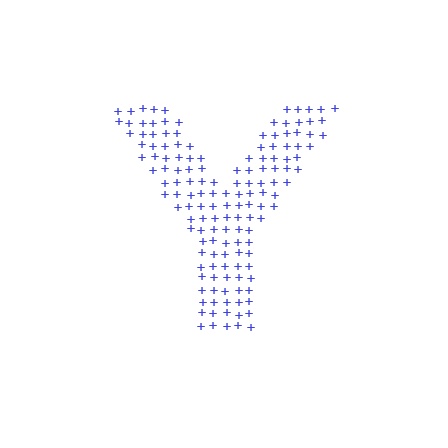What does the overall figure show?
The overall figure shows the letter Y.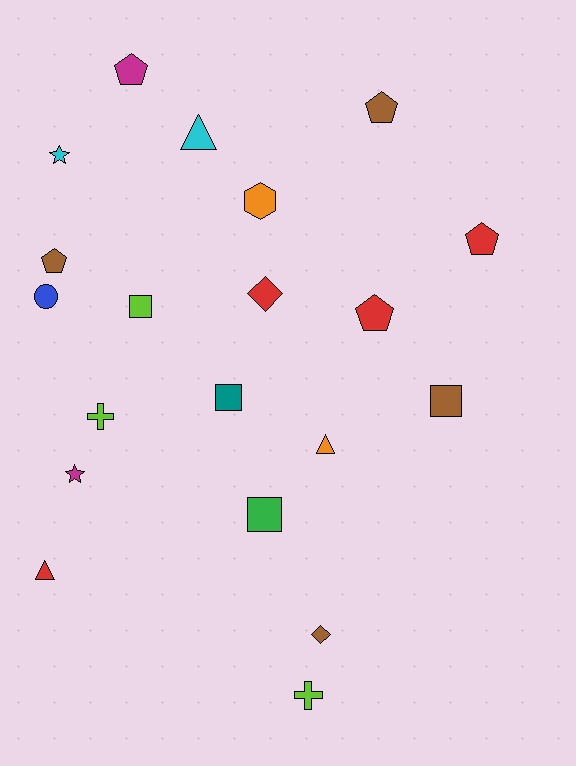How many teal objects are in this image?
There is 1 teal object.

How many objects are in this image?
There are 20 objects.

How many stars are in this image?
There are 2 stars.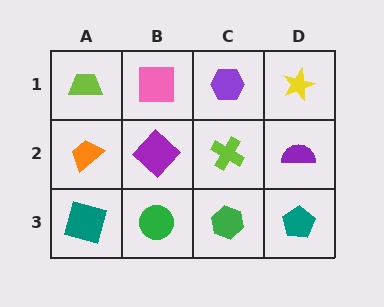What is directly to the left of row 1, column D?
A purple hexagon.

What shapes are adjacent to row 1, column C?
A lime cross (row 2, column C), a pink square (row 1, column B), a yellow star (row 1, column D).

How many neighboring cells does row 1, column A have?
2.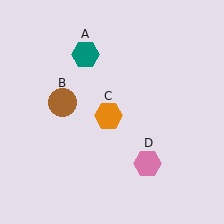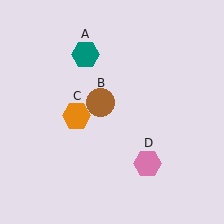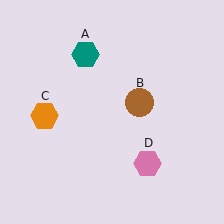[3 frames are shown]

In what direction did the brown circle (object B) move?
The brown circle (object B) moved right.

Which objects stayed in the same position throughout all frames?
Teal hexagon (object A) and pink hexagon (object D) remained stationary.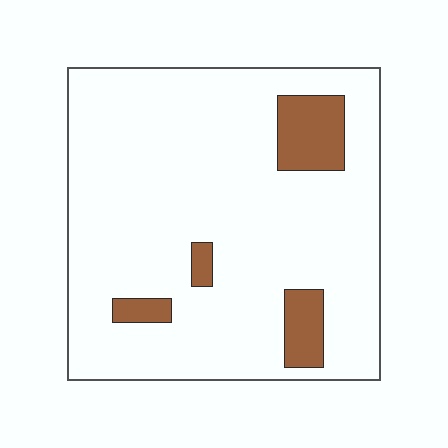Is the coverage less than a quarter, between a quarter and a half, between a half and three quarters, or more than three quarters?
Less than a quarter.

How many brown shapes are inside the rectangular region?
4.